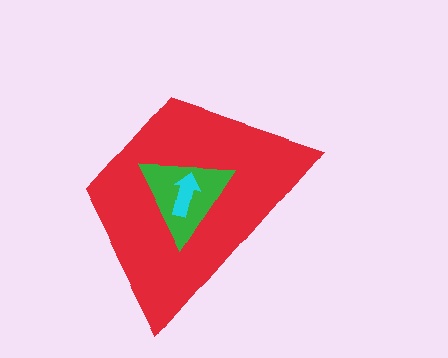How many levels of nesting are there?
3.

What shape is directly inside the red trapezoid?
The green triangle.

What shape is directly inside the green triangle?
The cyan arrow.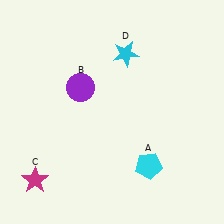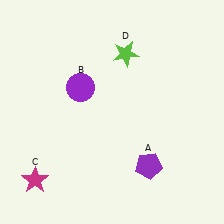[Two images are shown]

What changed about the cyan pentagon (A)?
In Image 1, A is cyan. In Image 2, it changed to purple.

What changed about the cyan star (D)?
In Image 1, D is cyan. In Image 2, it changed to lime.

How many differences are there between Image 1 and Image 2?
There are 2 differences between the two images.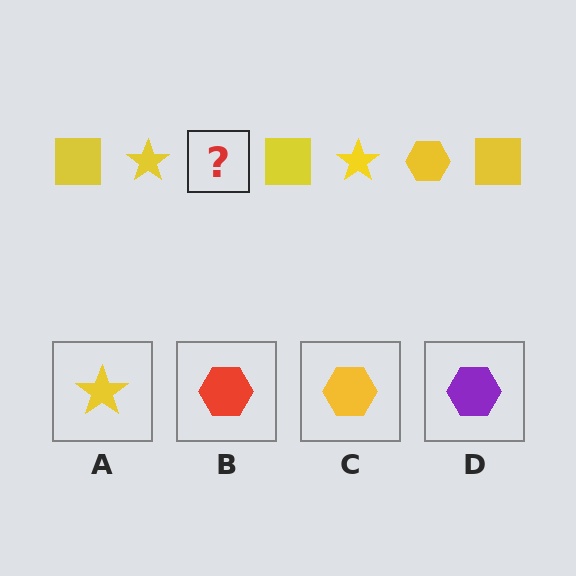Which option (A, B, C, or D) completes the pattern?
C.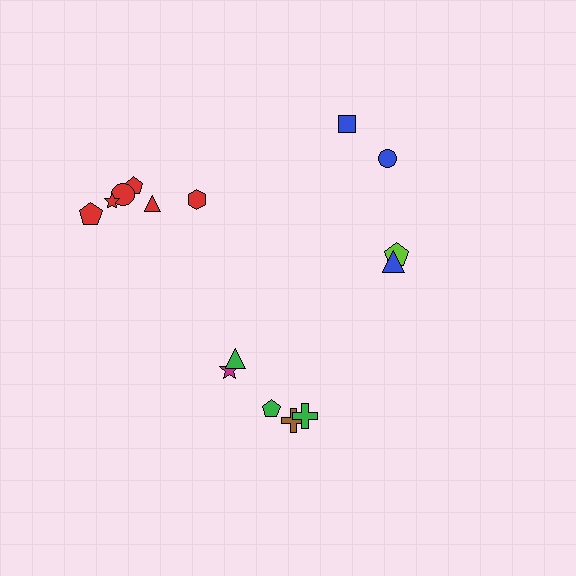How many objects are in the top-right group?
There are 4 objects.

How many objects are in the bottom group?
There are 5 objects.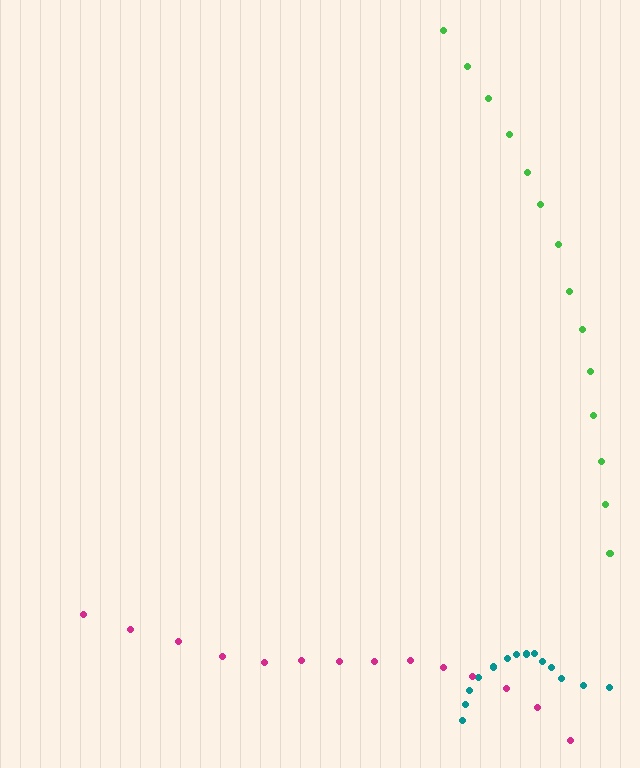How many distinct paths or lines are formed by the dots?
There are 3 distinct paths.